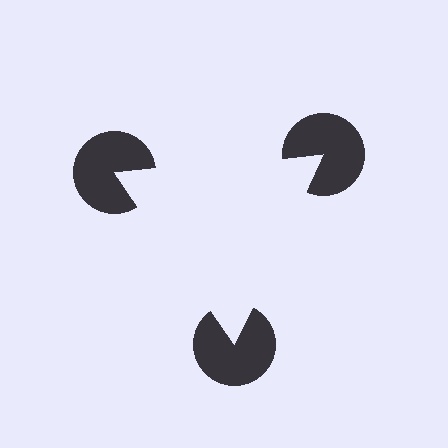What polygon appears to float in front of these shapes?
An illusory triangle — its edges are inferred from the aligned wedge cuts in the pac-man discs, not physically drawn.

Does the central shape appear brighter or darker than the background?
It typically appears slightly brighter than the background, even though no actual brightness change is drawn.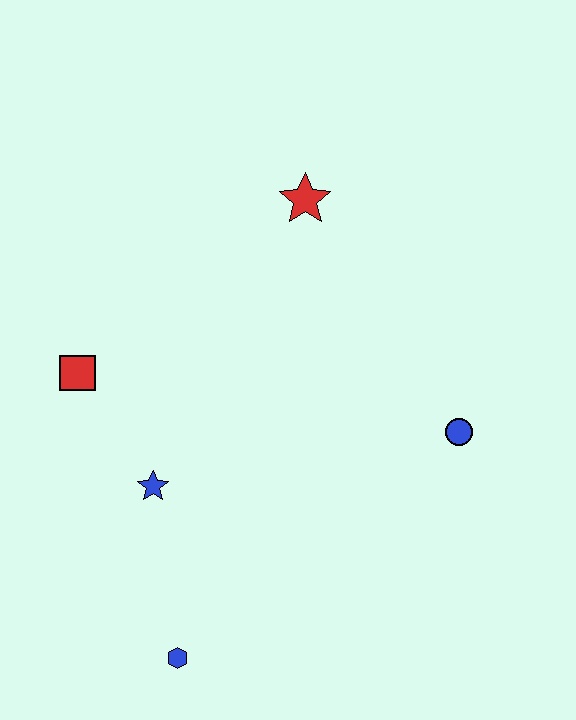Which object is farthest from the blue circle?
The red square is farthest from the blue circle.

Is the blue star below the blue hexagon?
No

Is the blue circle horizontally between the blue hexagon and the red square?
No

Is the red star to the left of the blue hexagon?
No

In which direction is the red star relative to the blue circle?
The red star is above the blue circle.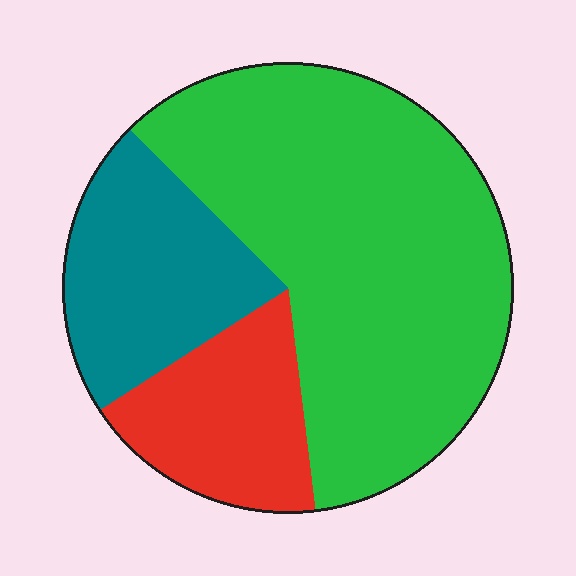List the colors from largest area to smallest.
From largest to smallest: green, teal, red.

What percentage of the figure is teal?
Teal covers around 20% of the figure.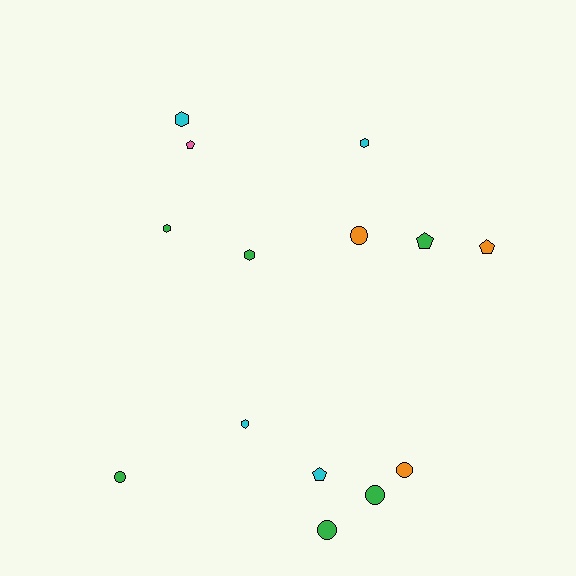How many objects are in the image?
There are 14 objects.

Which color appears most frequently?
Green, with 6 objects.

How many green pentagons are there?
There is 1 green pentagon.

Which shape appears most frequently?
Circle, with 5 objects.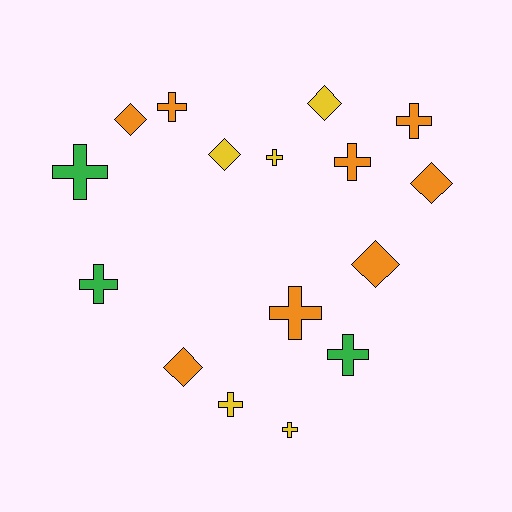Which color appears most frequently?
Orange, with 8 objects.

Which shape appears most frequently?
Cross, with 10 objects.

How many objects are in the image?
There are 16 objects.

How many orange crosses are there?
There are 4 orange crosses.